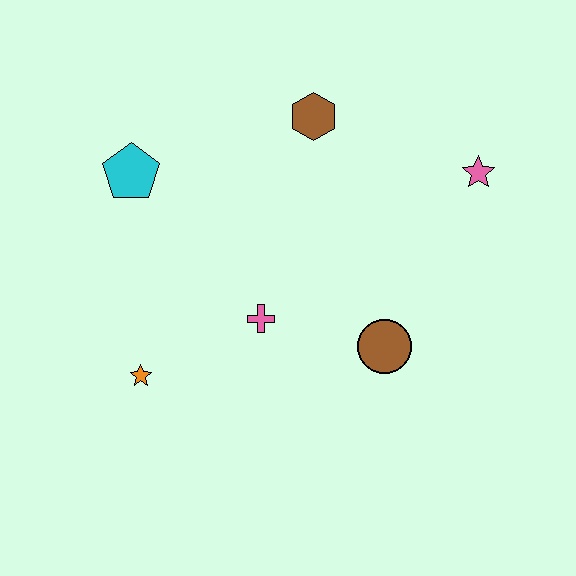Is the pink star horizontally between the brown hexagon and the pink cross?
No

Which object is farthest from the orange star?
The pink star is farthest from the orange star.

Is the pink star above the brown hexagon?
No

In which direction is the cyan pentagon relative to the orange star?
The cyan pentagon is above the orange star.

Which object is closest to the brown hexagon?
The pink star is closest to the brown hexagon.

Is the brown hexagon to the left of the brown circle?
Yes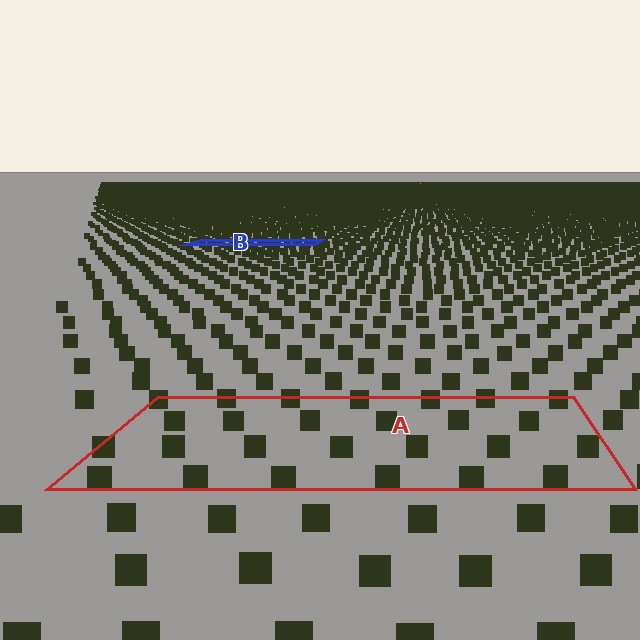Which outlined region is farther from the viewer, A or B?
Region B is farther from the viewer — the texture elements inside it appear smaller and more densely packed.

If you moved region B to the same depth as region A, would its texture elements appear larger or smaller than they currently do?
They would appear larger. At a closer depth, the same texture elements are projected at a bigger on-screen size.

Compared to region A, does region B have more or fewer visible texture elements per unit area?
Region B has more texture elements per unit area — they are packed more densely because it is farther away.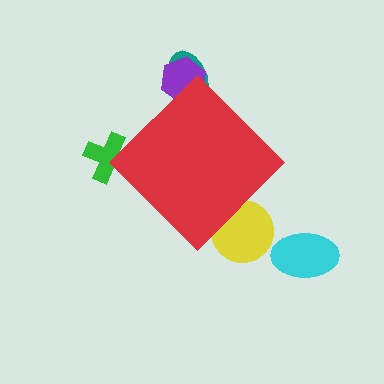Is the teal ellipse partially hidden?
Yes, the teal ellipse is partially hidden behind the red diamond.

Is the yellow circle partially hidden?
Yes, the yellow circle is partially hidden behind the red diamond.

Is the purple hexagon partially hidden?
Yes, the purple hexagon is partially hidden behind the red diamond.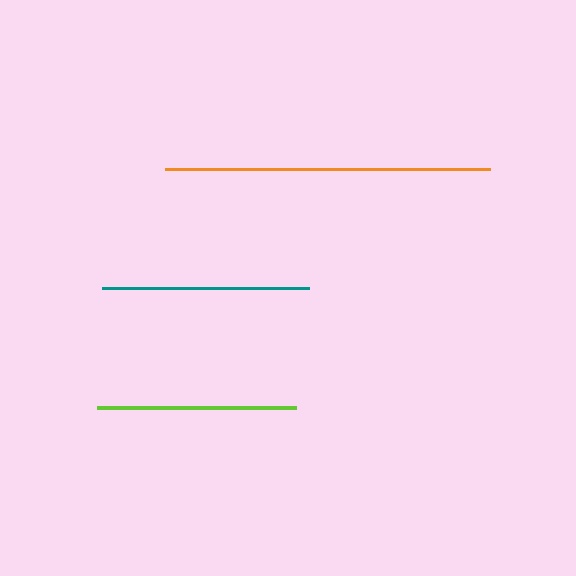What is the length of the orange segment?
The orange segment is approximately 326 pixels long.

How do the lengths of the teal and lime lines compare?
The teal and lime lines are approximately the same length.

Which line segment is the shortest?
The lime line is the shortest at approximately 199 pixels.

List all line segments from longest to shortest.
From longest to shortest: orange, teal, lime.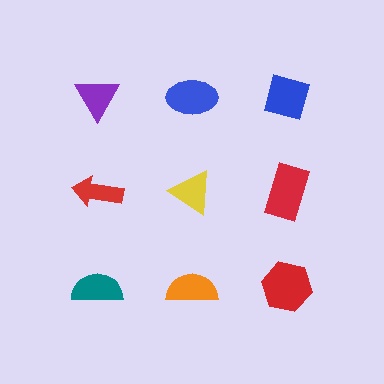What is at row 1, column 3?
A blue diamond.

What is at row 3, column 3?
A red hexagon.